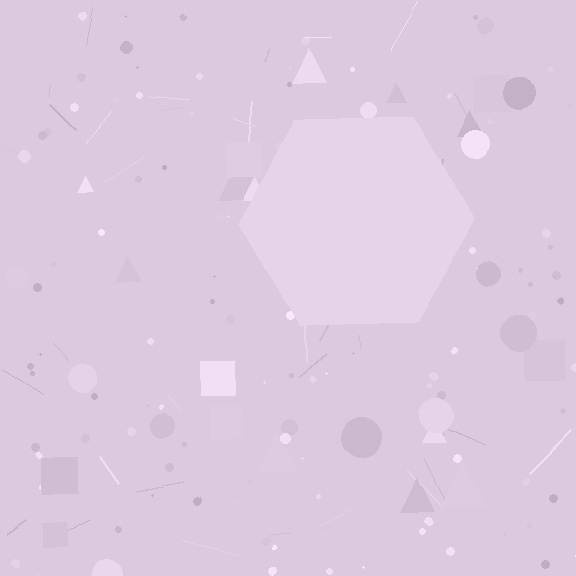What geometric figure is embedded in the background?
A hexagon is embedded in the background.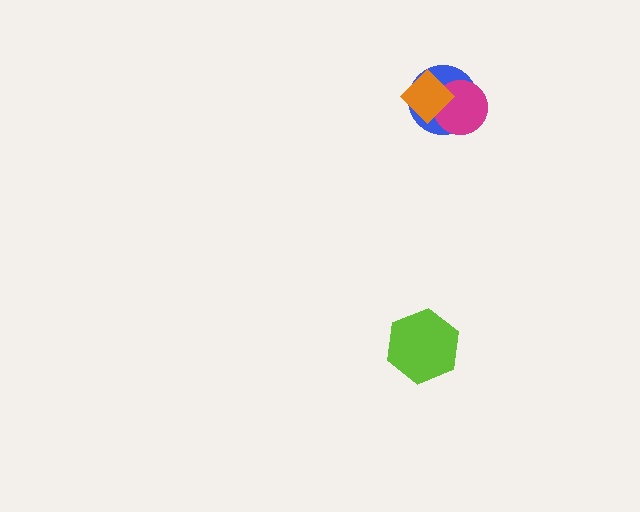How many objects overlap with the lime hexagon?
0 objects overlap with the lime hexagon.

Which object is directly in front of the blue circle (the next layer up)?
The magenta circle is directly in front of the blue circle.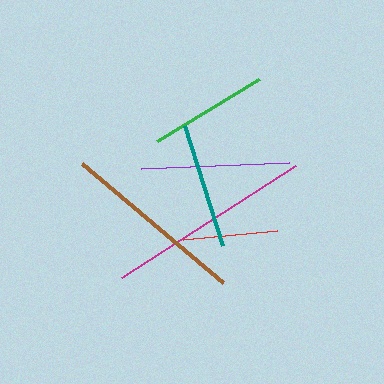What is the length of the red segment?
The red segment is approximately 94 pixels long.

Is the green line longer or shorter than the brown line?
The brown line is longer than the green line.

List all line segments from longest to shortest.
From longest to shortest: magenta, brown, purple, teal, green, red.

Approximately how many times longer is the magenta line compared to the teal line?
The magenta line is approximately 1.6 times the length of the teal line.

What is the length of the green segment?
The green segment is approximately 119 pixels long.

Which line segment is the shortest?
The red line is the shortest at approximately 94 pixels.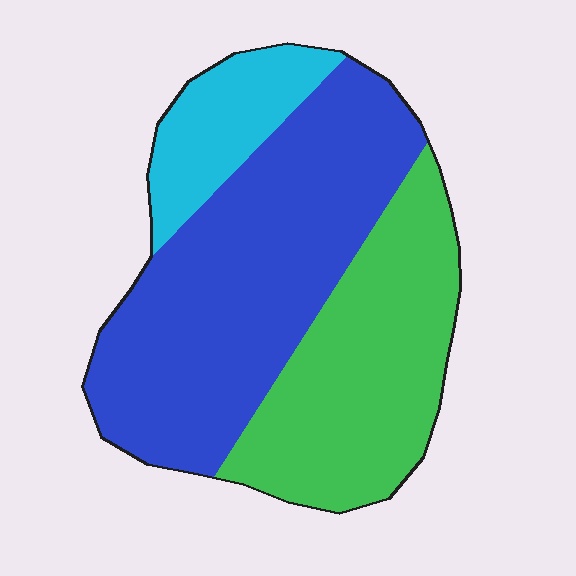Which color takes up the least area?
Cyan, at roughly 15%.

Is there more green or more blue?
Blue.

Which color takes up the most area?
Blue, at roughly 50%.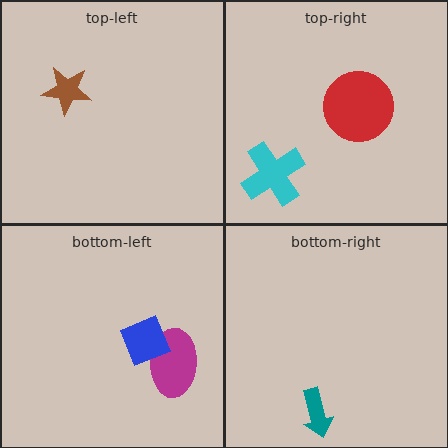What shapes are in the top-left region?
The brown star.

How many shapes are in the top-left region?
1.